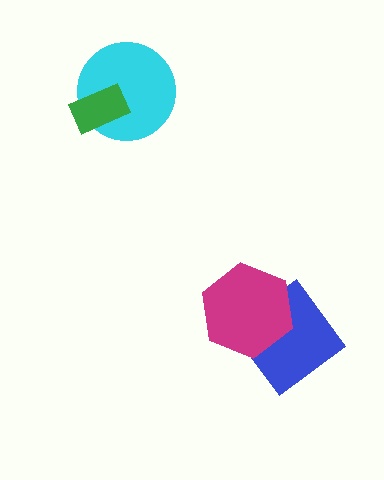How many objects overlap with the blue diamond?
1 object overlaps with the blue diamond.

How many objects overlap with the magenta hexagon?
1 object overlaps with the magenta hexagon.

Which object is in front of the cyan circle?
The green rectangle is in front of the cyan circle.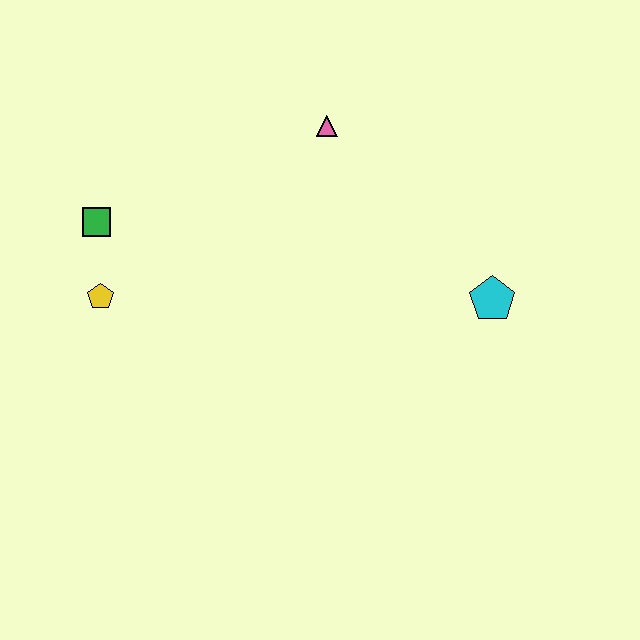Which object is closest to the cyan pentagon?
The pink triangle is closest to the cyan pentagon.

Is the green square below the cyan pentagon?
No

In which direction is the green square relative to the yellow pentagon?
The green square is above the yellow pentagon.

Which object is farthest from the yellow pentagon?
The cyan pentagon is farthest from the yellow pentagon.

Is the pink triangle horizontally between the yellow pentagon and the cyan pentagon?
Yes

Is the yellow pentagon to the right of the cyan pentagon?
No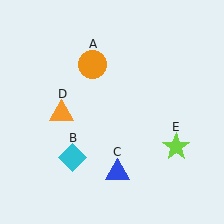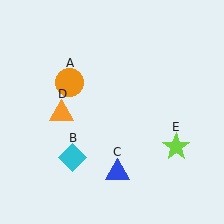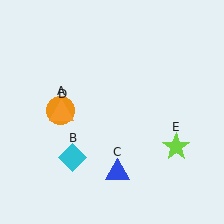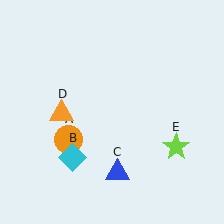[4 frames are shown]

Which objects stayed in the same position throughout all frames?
Cyan diamond (object B) and blue triangle (object C) and orange triangle (object D) and lime star (object E) remained stationary.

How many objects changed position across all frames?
1 object changed position: orange circle (object A).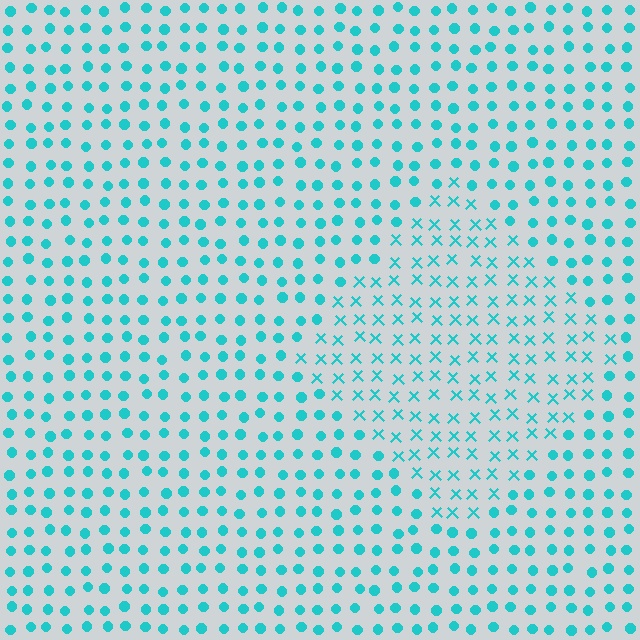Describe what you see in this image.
The image is filled with small cyan elements arranged in a uniform grid. A diamond-shaped region contains X marks, while the surrounding area contains circles. The boundary is defined purely by the change in element shape.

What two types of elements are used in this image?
The image uses X marks inside the diamond region and circles outside it.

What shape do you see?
I see a diamond.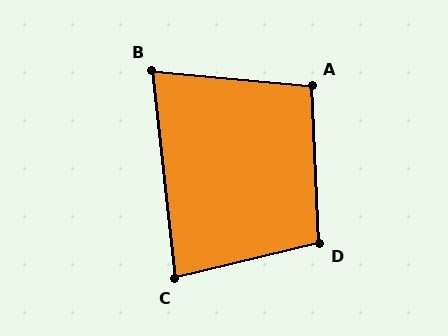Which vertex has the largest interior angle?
D, at approximately 101 degrees.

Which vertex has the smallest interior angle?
B, at approximately 79 degrees.